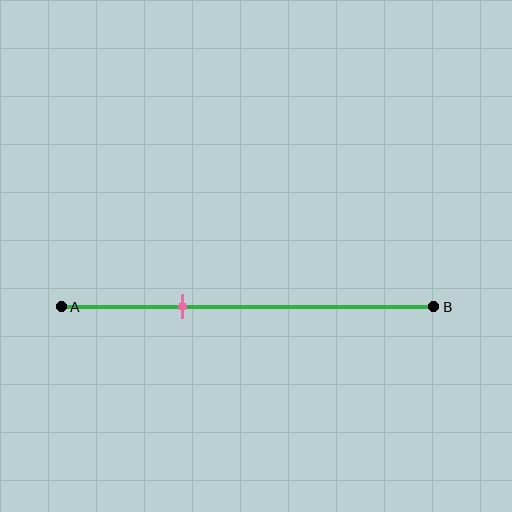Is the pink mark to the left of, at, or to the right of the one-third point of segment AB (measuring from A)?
The pink mark is approximately at the one-third point of segment AB.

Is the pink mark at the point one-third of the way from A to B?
Yes, the mark is approximately at the one-third point.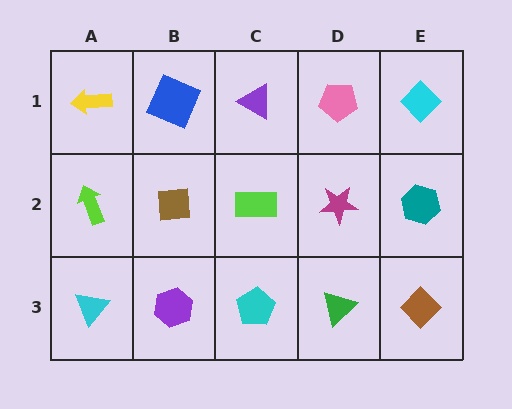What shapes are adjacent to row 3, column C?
A lime rectangle (row 2, column C), a purple hexagon (row 3, column B), a green triangle (row 3, column D).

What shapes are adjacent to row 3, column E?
A teal hexagon (row 2, column E), a green triangle (row 3, column D).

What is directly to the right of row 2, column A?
A brown square.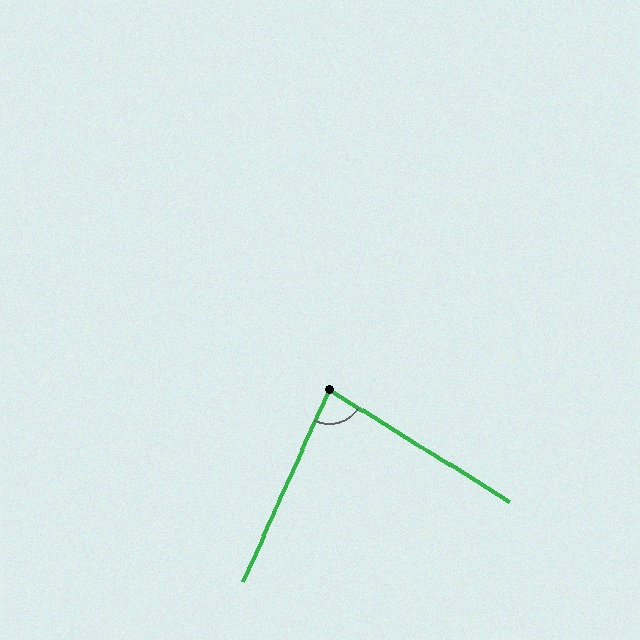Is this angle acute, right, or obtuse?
It is acute.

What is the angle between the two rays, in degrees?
Approximately 83 degrees.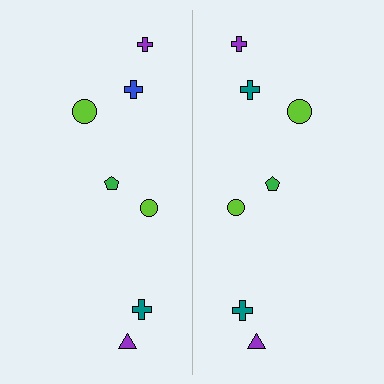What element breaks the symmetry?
The teal cross on the right side breaks the symmetry — its mirror counterpart is blue.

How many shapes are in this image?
There are 14 shapes in this image.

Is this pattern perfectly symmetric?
No, the pattern is not perfectly symmetric. The teal cross on the right side breaks the symmetry — its mirror counterpart is blue.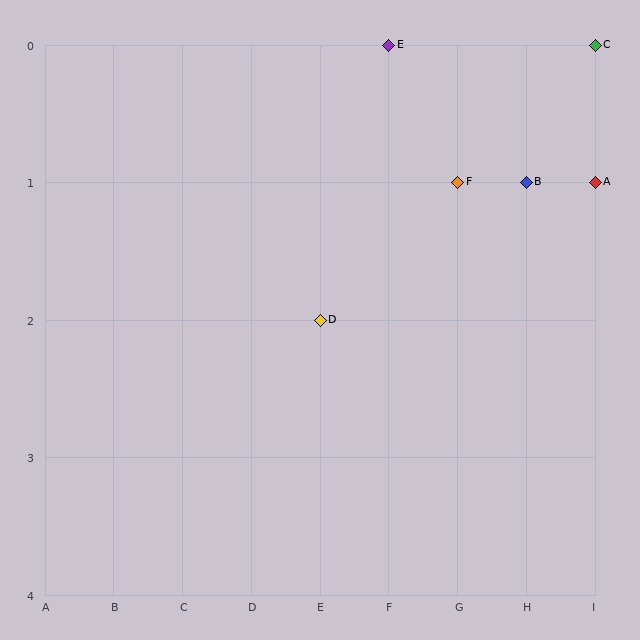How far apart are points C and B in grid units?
Points C and B are 1 column and 1 row apart (about 1.4 grid units diagonally).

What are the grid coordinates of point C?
Point C is at grid coordinates (I, 0).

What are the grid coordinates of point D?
Point D is at grid coordinates (E, 2).